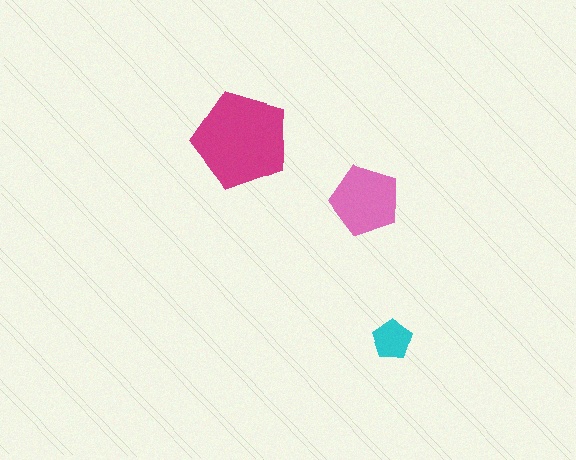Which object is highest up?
The magenta pentagon is topmost.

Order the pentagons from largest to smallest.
the magenta one, the pink one, the cyan one.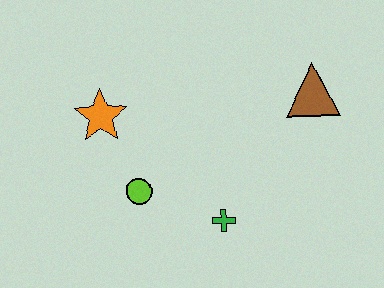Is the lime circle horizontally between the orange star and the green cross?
Yes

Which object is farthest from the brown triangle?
The orange star is farthest from the brown triangle.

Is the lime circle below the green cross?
No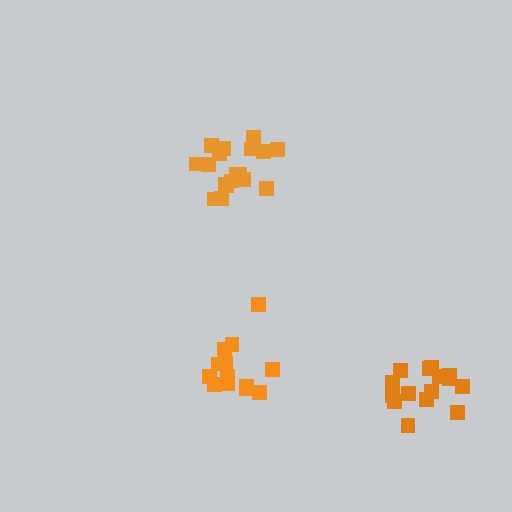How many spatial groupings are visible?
There are 3 spatial groupings.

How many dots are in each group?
Group 1: 18 dots, Group 2: 16 dots, Group 3: 13 dots (47 total).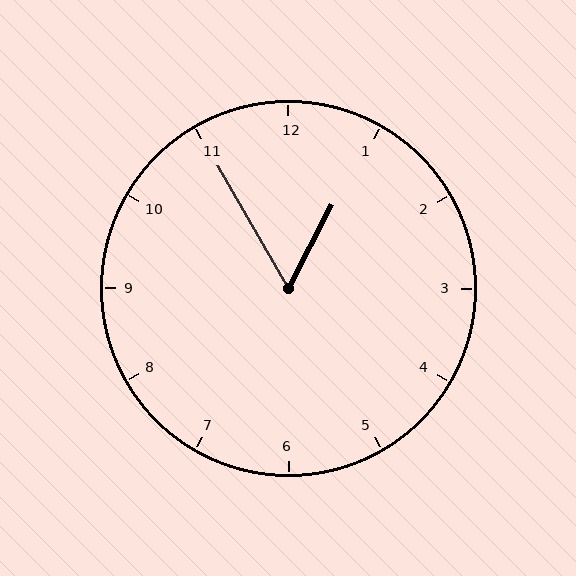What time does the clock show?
12:55.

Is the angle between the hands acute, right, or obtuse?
It is acute.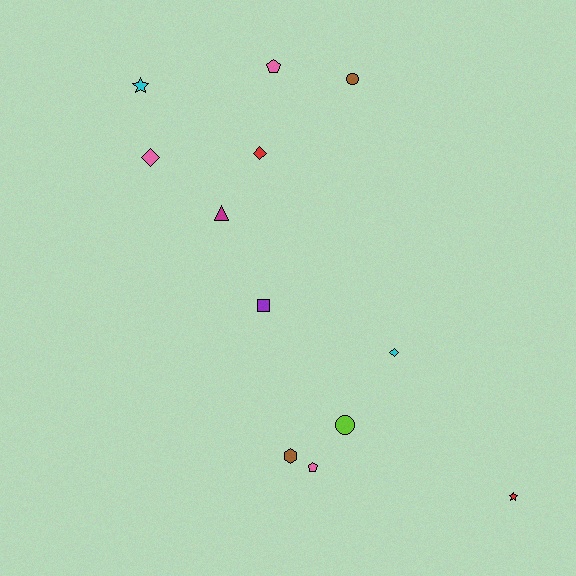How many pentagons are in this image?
There are 2 pentagons.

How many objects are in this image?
There are 12 objects.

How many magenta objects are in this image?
There is 1 magenta object.